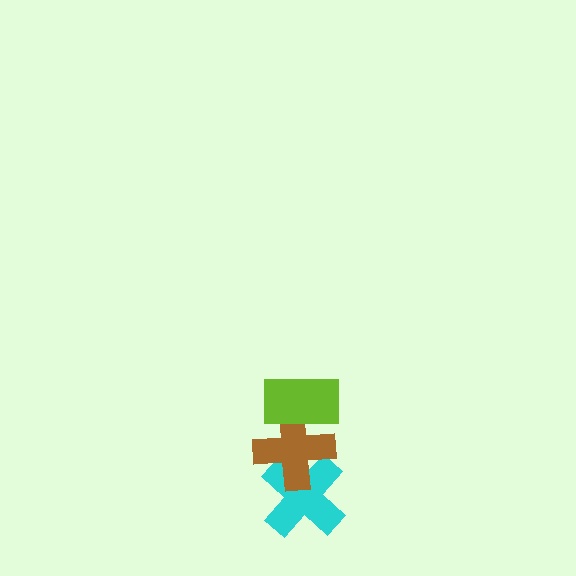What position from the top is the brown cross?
The brown cross is 2nd from the top.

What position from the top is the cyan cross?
The cyan cross is 3rd from the top.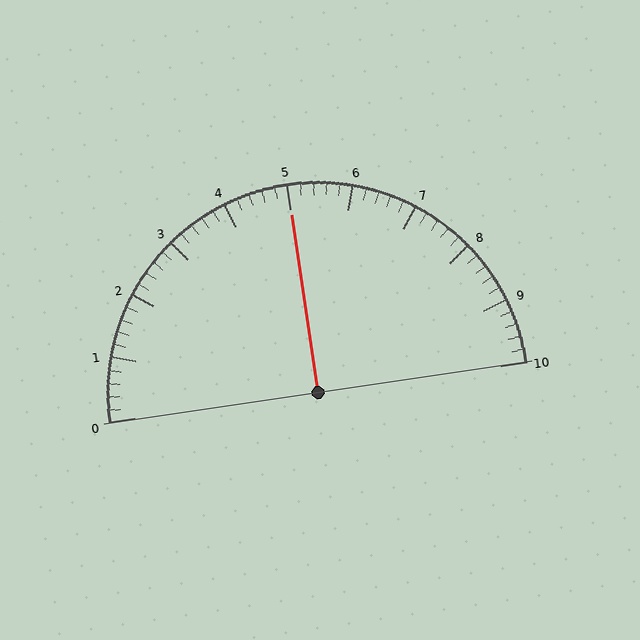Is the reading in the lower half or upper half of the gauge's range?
The reading is in the upper half of the range (0 to 10).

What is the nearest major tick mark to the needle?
The nearest major tick mark is 5.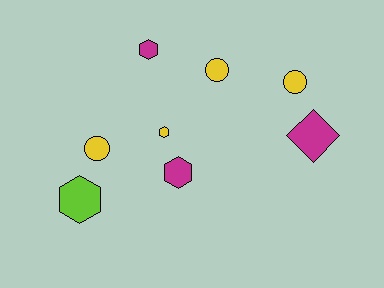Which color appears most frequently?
Yellow, with 4 objects.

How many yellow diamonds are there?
There are no yellow diamonds.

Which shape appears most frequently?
Hexagon, with 4 objects.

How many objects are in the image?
There are 8 objects.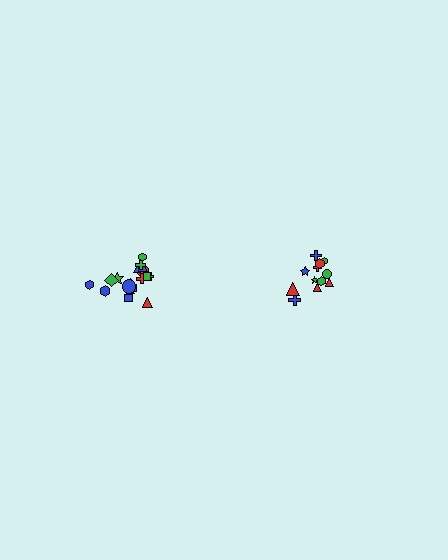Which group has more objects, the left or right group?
The left group.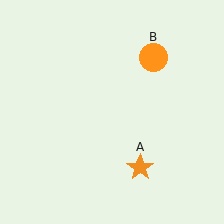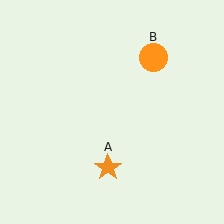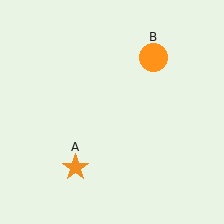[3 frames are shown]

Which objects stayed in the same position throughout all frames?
Orange circle (object B) remained stationary.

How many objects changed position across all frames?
1 object changed position: orange star (object A).